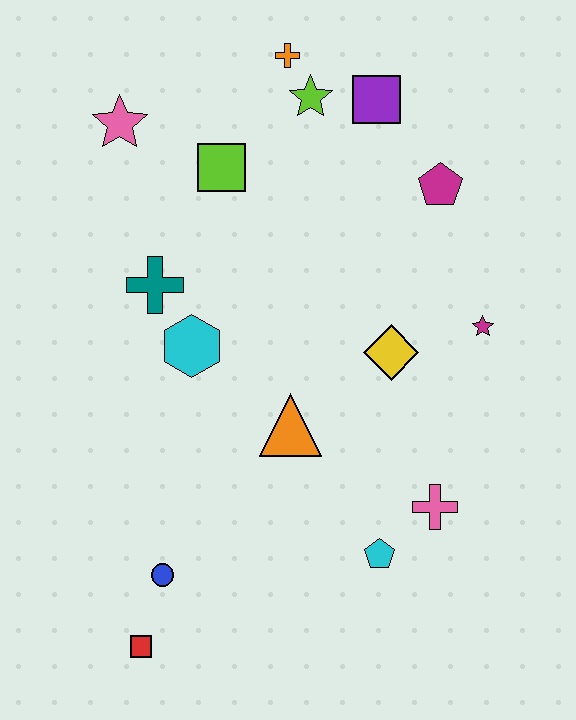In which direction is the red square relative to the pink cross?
The red square is to the left of the pink cross.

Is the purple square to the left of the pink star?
No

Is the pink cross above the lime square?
No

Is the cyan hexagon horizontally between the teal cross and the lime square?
Yes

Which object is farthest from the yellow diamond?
The red square is farthest from the yellow diamond.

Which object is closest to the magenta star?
The yellow diamond is closest to the magenta star.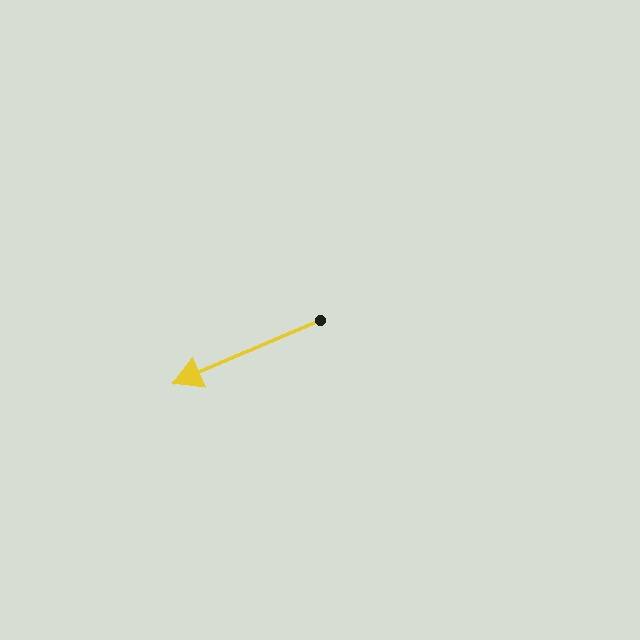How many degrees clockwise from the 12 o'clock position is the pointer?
Approximately 247 degrees.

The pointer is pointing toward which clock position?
Roughly 8 o'clock.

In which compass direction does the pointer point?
Southwest.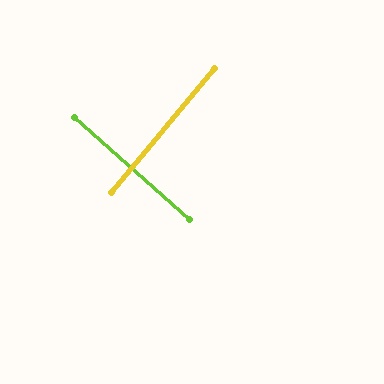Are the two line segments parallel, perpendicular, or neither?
Perpendicular — they meet at approximately 88°.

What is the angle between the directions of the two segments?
Approximately 88 degrees.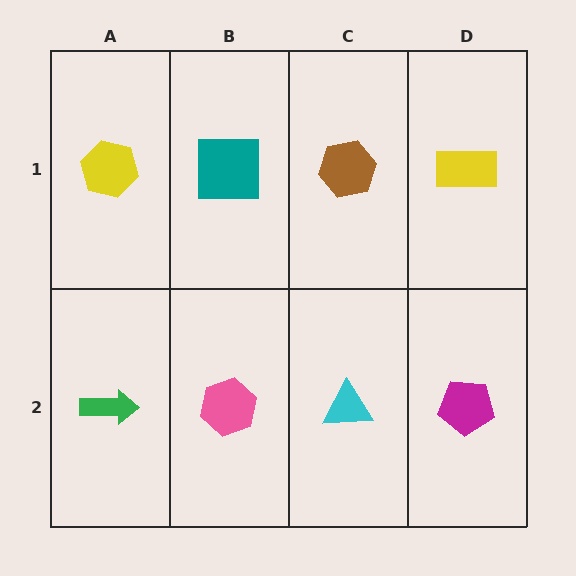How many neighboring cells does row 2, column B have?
3.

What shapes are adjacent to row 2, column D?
A yellow rectangle (row 1, column D), a cyan triangle (row 2, column C).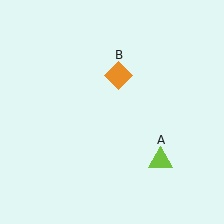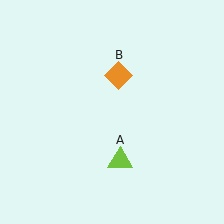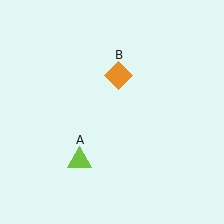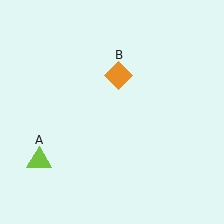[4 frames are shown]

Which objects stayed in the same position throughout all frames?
Orange diamond (object B) remained stationary.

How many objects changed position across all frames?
1 object changed position: lime triangle (object A).